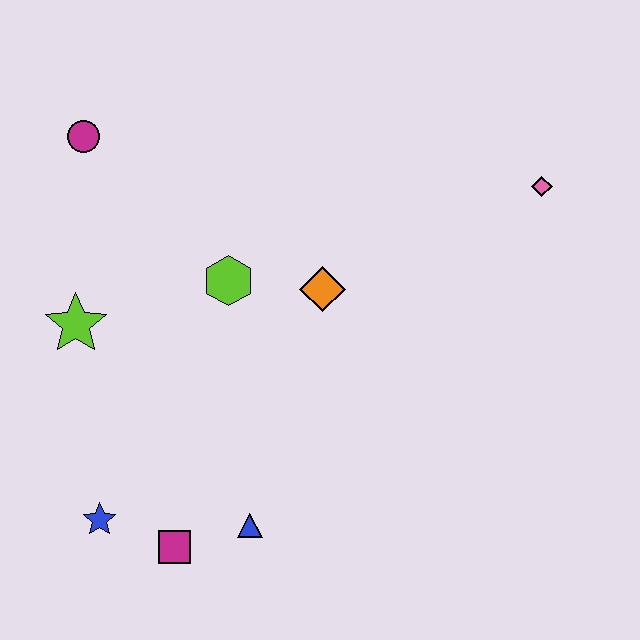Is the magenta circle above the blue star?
Yes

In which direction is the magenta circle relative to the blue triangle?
The magenta circle is above the blue triangle.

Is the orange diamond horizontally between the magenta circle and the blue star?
No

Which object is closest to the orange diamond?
The lime hexagon is closest to the orange diamond.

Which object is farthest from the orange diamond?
The blue star is farthest from the orange diamond.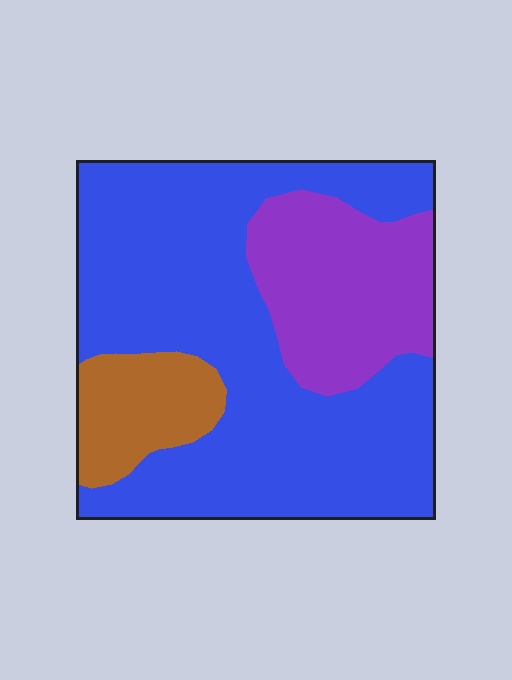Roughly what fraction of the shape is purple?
Purple covers about 25% of the shape.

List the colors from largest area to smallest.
From largest to smallest: blue, purple, brown.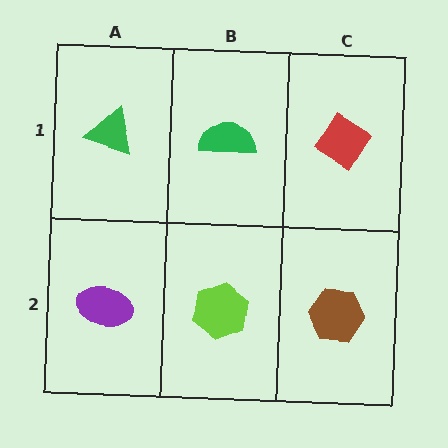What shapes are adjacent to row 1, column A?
A purple ellipse (row 2, column A), a green semicircle (row 1, column B).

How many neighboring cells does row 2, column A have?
2.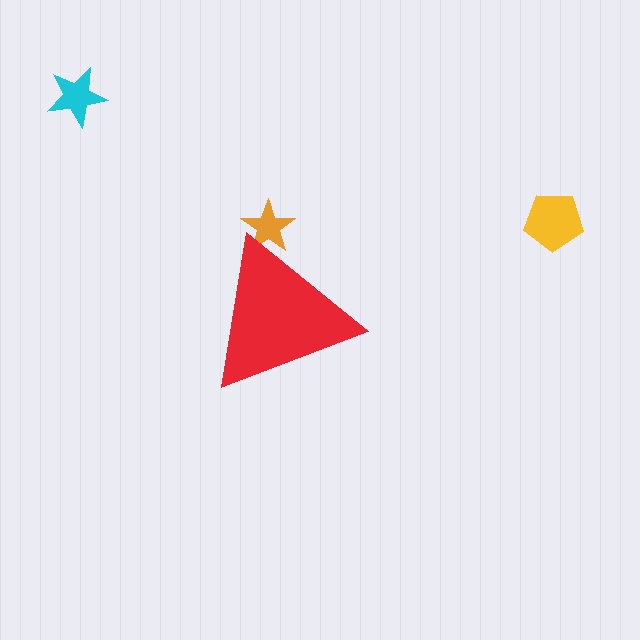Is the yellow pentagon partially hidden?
No, the yellow pentagon is fully visible.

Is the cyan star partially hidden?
No, the cyan star is fully visible.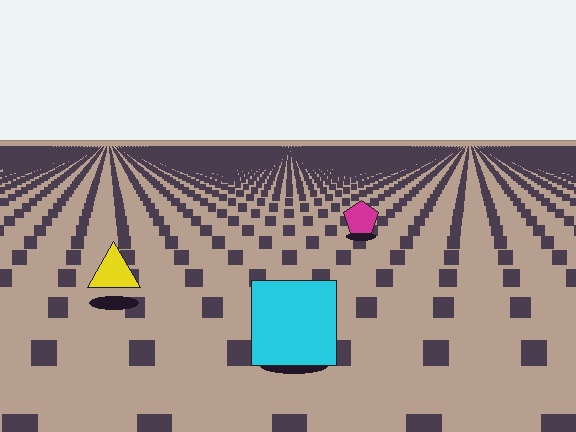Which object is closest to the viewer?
The cyan square is closest. The texture marks near it are larger and more spread out.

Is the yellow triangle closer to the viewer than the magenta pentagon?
Yes. The yellow triangle is closer — you can tell from the texture gradient: the ground texture is coarser near it.